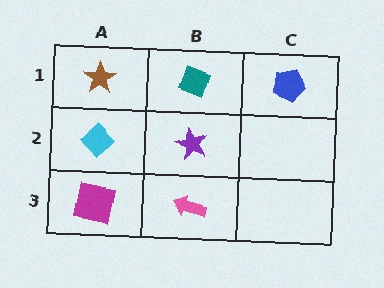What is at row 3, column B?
A pink arrow.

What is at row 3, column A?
A magenta square.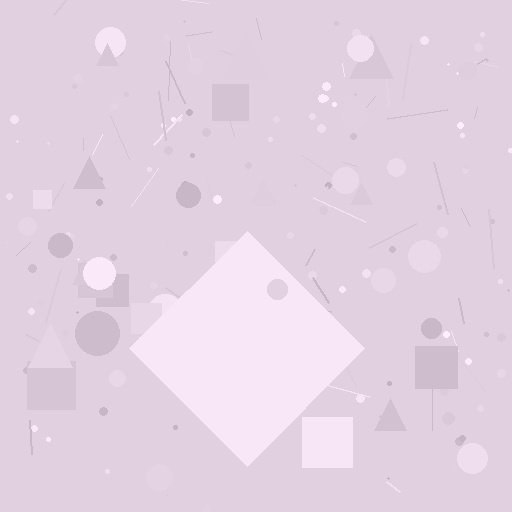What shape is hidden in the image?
A diamond is hidden in the image.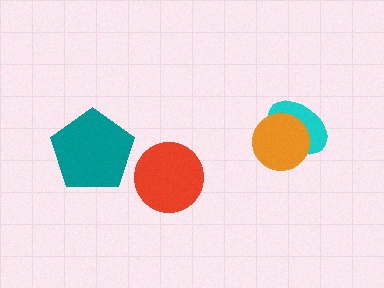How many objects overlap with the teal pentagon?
0 objects overlap with the teal pentagon.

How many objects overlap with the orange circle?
1 object overlaps with the orange circle.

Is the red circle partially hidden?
No, no other shape covers it.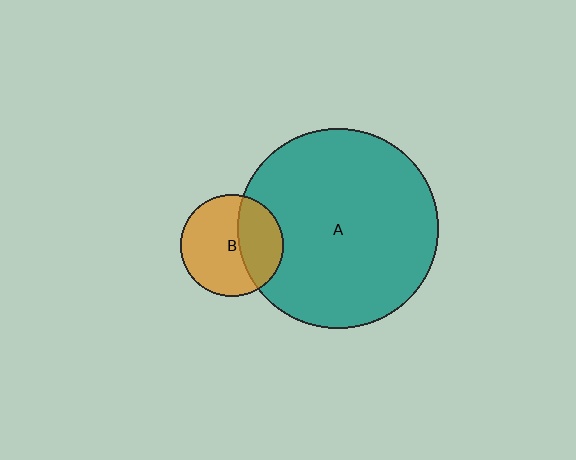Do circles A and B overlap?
Yes.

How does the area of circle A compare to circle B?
Approximately 3.8 times.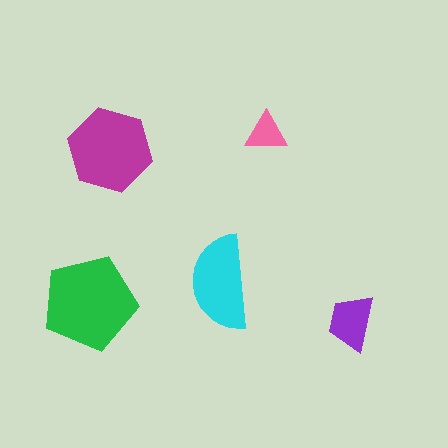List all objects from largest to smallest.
The green pentagon, the magenta hexagon, the cyan semicircle, the purple trapezoid, the pink triangle.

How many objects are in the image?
There are 5 objects in the image.